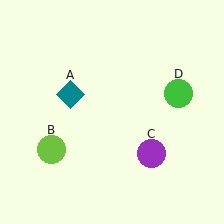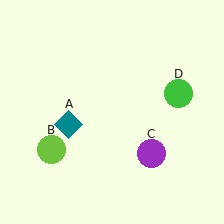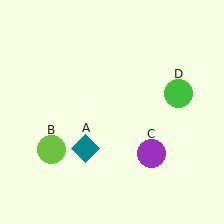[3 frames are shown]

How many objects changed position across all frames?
1 object changed position: teal diamond (object A).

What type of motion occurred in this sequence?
The teal diamond (object A) rotated counterclockwise around the center of the scene.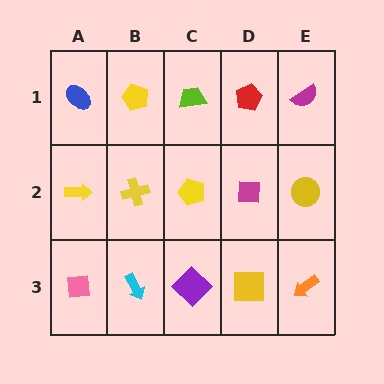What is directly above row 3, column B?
A yellow cross.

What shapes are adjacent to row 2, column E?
A magenta semicircle (row 1, column E), an orange arrow (row 3, column E), a magenta square (row 2, column D).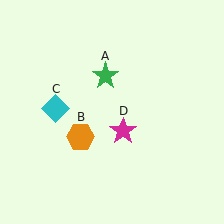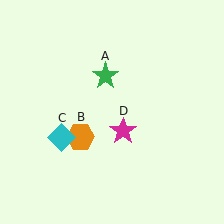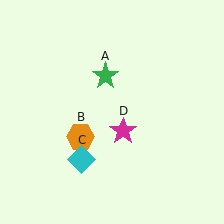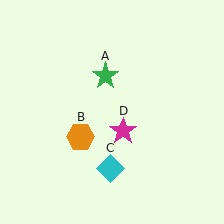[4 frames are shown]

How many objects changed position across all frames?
1 object changed position: cyan diamond (object C).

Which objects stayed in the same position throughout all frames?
Green star (object A) and orange hexagon (object B) and magenta star (object D) remained stationary.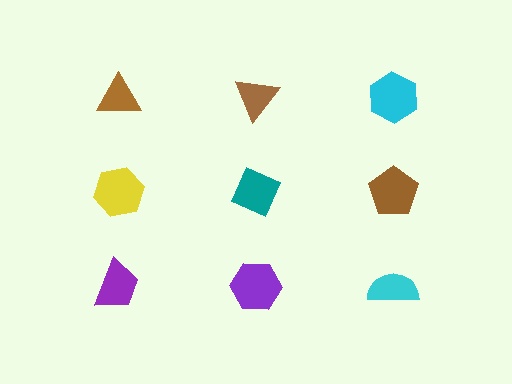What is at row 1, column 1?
A brown triangle.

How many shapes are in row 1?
3 shapes.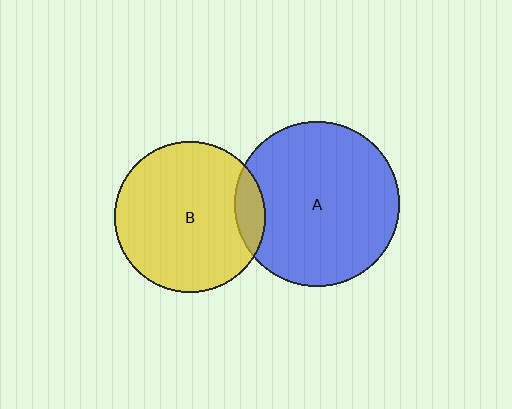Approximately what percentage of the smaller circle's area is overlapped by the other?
Approximately 10%.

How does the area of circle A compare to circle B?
Approximately 1.2 times.